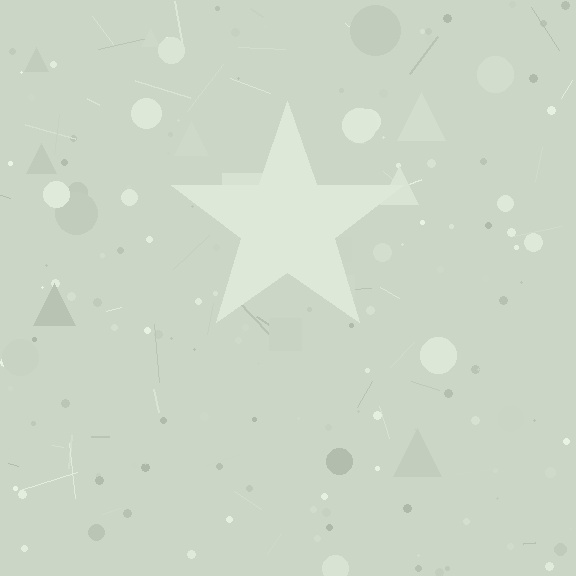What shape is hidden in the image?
A star is hidden in the image.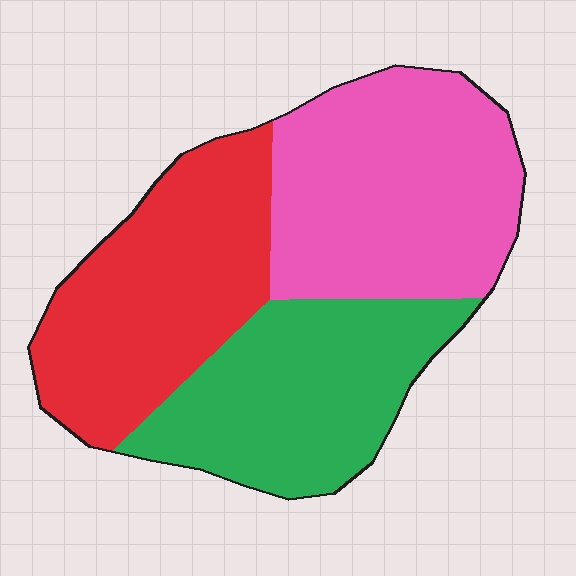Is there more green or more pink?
Pink.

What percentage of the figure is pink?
Pink covers around 35% of the figure.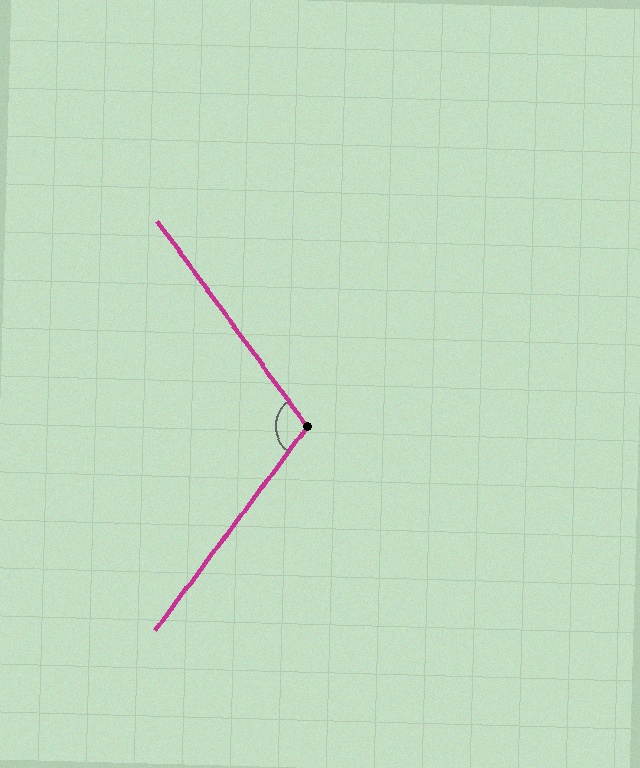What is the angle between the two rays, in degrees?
Approximately 107 degrees.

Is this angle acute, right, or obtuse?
It is obtuse.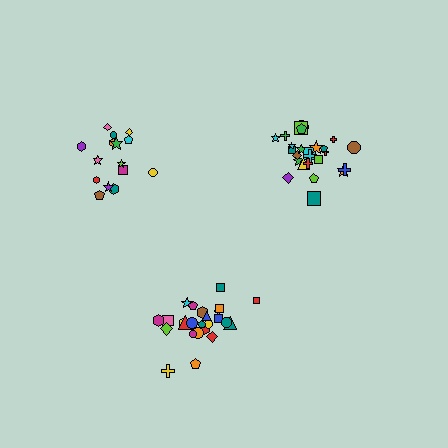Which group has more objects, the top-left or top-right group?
The top-right group.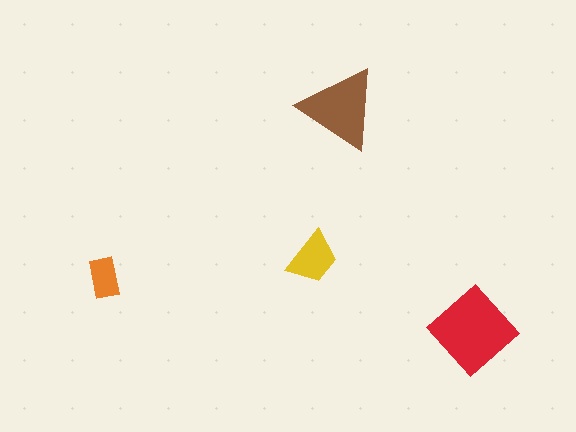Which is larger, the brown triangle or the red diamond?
The red diamond.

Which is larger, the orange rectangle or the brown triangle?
The brown triangle.